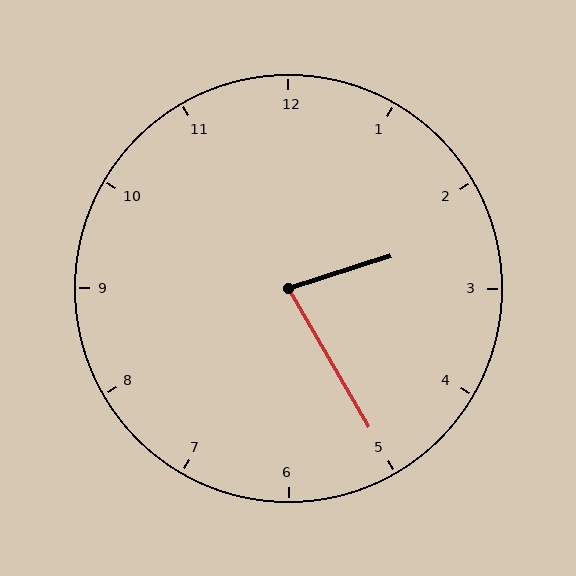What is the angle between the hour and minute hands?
Approximately 78 degrees.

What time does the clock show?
2:25.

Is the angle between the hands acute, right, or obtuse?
It is acute.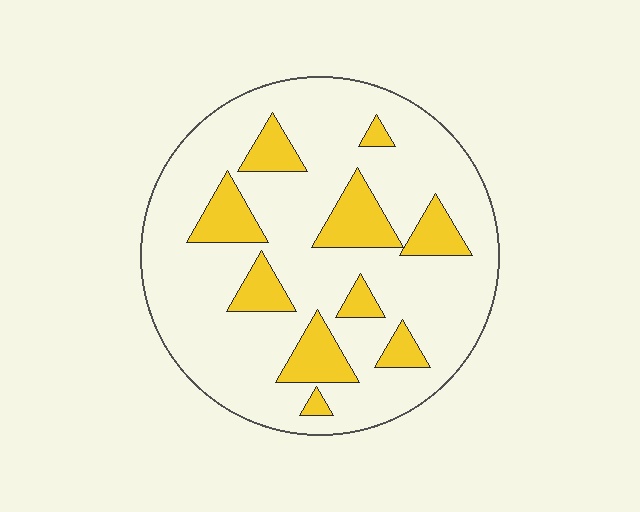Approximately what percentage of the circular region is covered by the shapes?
Approximately 20%.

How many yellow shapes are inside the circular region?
10.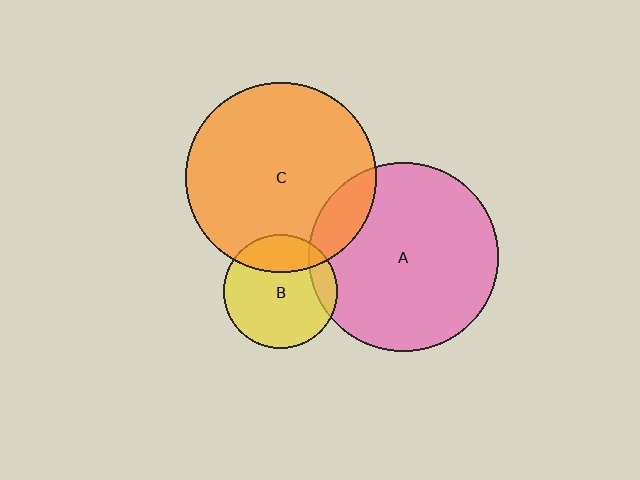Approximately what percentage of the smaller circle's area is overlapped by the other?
Approximately 25%.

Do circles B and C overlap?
Yes.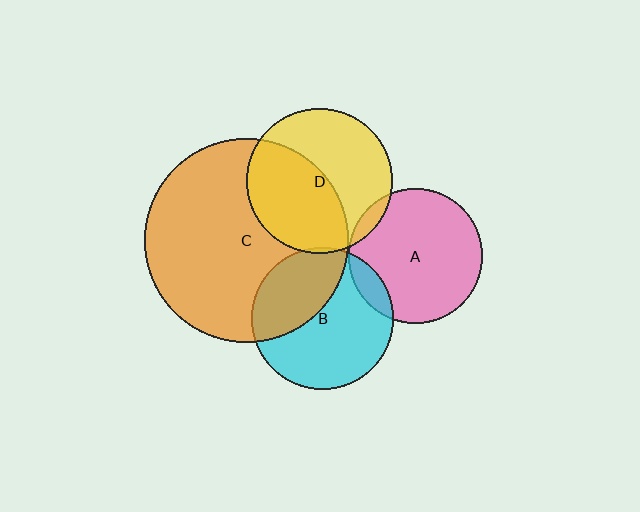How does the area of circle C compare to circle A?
Approximately 2.3 times.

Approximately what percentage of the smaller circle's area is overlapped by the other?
Approximately 50%.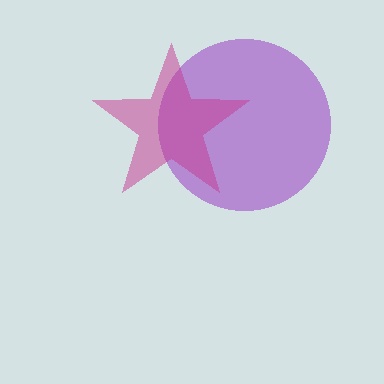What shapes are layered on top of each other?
The layered shapes are: a purple circle, a magenta star.